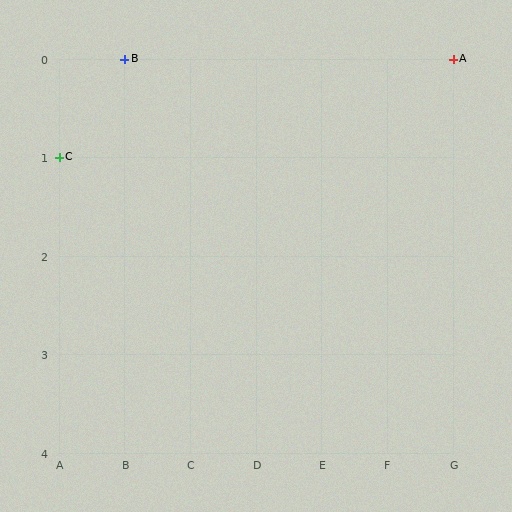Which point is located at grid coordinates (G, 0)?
Point A is at (G, 0).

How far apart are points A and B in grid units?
Points A and B are 5 columns apart.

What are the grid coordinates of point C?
Point C is at grid coordinates (A, 1).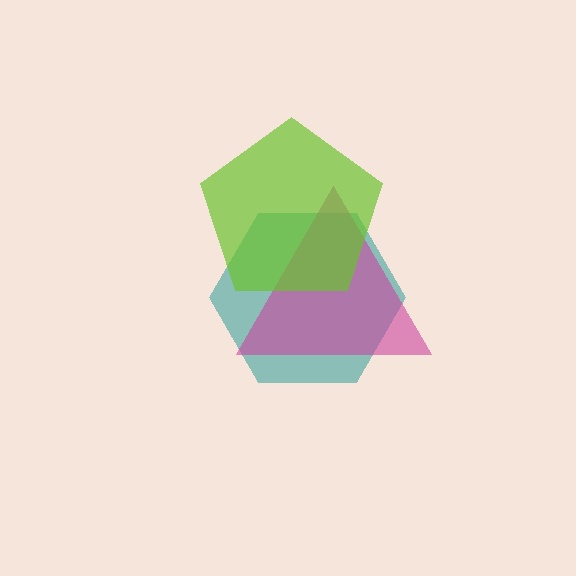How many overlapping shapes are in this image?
There are 3 overlapping shapes in the image.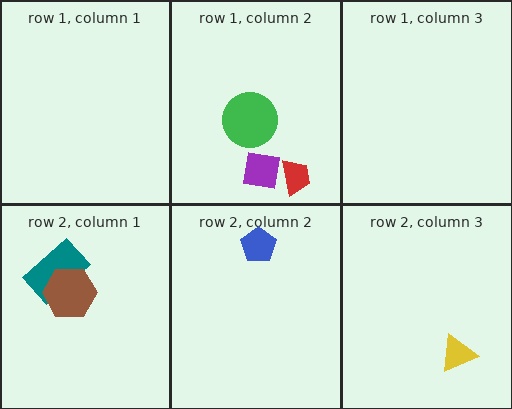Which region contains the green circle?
The row 1, column 2 region.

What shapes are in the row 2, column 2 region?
The blue pentagon.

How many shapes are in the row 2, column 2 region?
1.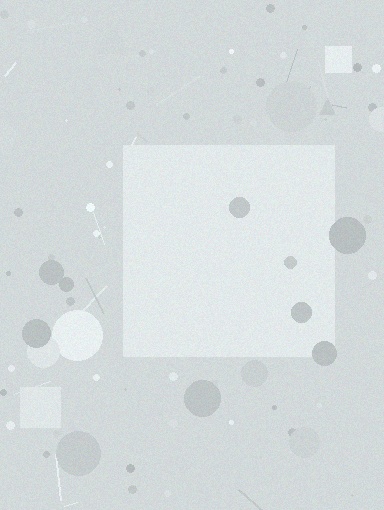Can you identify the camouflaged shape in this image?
The camouflaged shape is a square.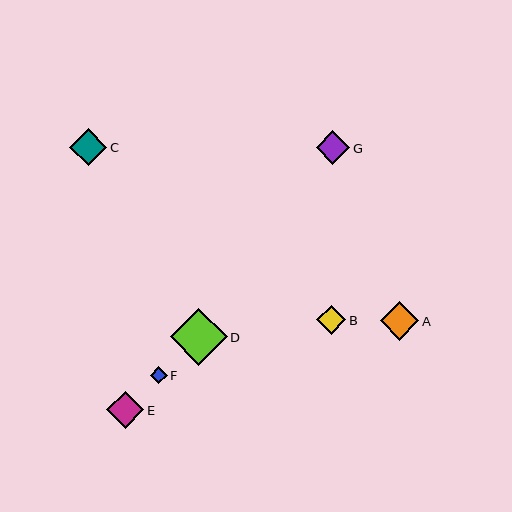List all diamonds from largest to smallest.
From largest to smallest: D, A, E, C, G, B, F.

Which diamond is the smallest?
Diamond F is the smallest with a size of approximately 17 pixels.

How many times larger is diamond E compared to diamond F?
Diamond E is approximately 2.1 times the size of diamond F.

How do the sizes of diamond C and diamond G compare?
Diamond C and diamond G are approximately the same size.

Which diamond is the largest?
Diamond D is the largest with a size of approximately 57 pixels.